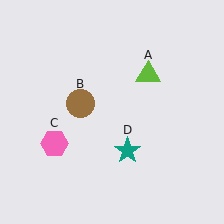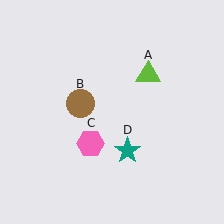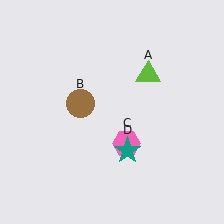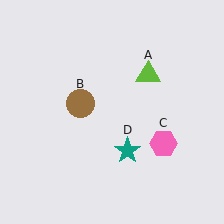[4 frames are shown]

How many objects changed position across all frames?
1 object changed position: pink hexagon (object C).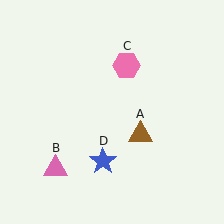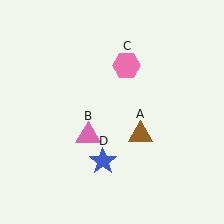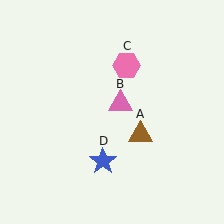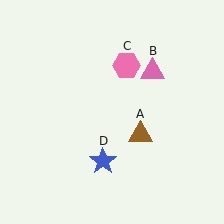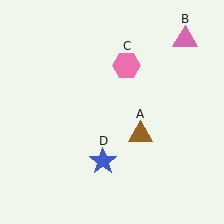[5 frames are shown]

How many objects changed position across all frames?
1 object changed position: pink triangle (object B).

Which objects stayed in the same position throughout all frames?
Brown triangle (object A) and pink hexagon (object C) and blue star (object D) remained stationary.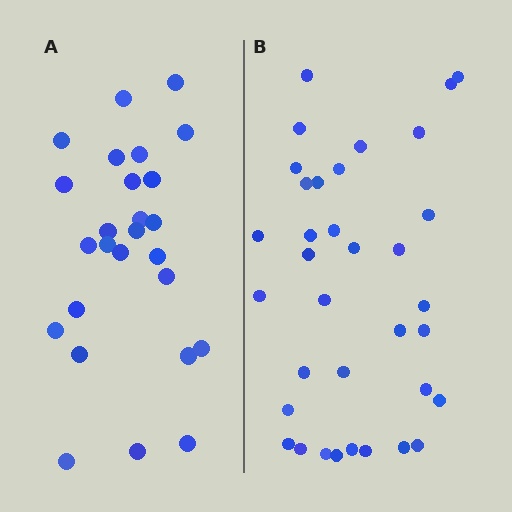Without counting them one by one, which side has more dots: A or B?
Region B (the right region) has more dots.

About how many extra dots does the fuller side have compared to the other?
Region B has roughly 8 or so more dots than region A.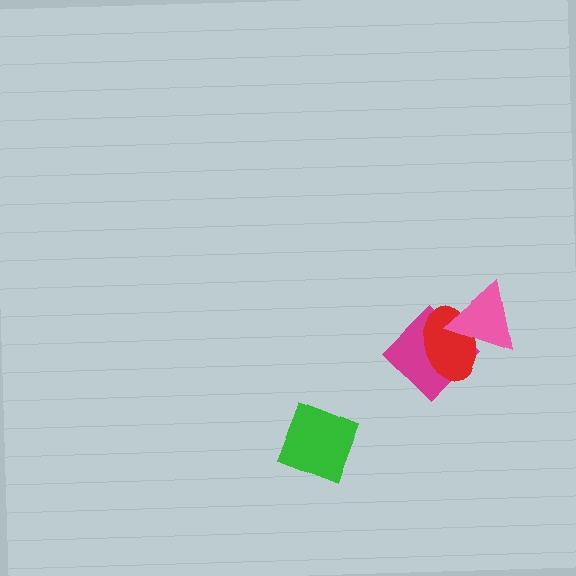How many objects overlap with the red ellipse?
2 objects overlap with the red ellipse.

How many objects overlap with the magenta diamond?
2 objects overlap with the magenta diamond.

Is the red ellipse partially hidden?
Yes, it is partially covered by another shape.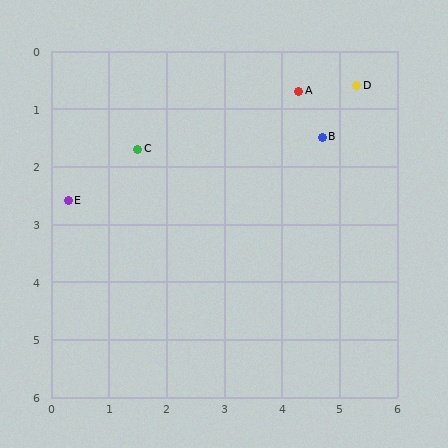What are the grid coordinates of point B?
Point B is at approximately (4.7, 1.5).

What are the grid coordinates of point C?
Point C is at approximately (1.5, 1.7).